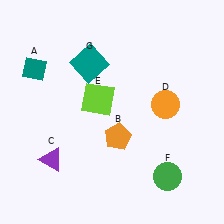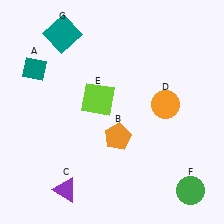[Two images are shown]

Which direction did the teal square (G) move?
The teal square (G) moved up.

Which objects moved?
The objects that moved are: the purple triangle (C), the green circle (F), the teal square (G).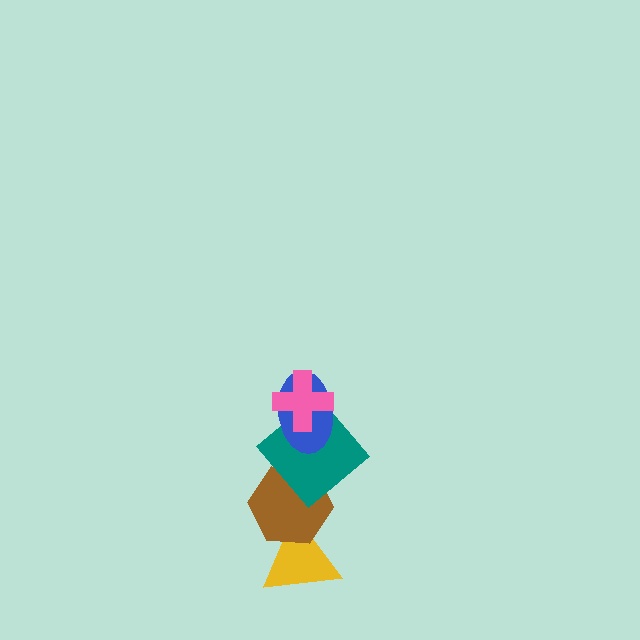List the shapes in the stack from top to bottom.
From top to bottom: the pink cross, the blue ellipse, the teal diamond, the brown hexagon, the yellow triangle.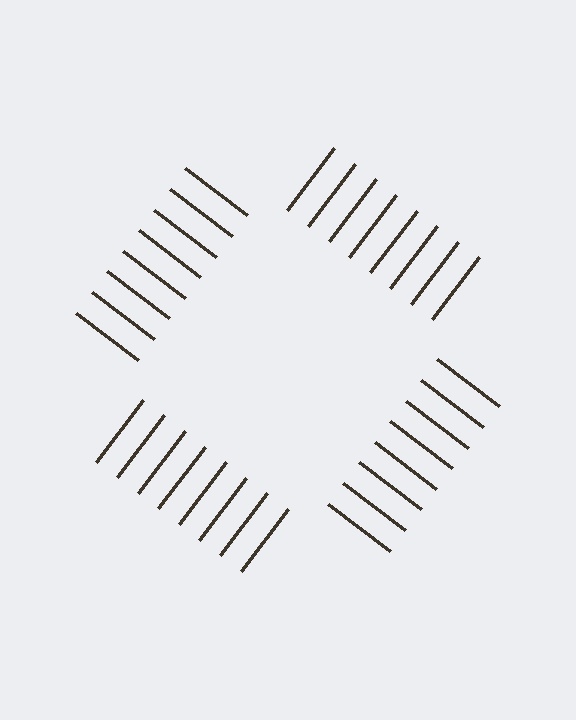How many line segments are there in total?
32 — 8 along each of the 4 edges.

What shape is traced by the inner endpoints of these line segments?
An illusory square — the line segments terminate on its edges but no continuous stroke is drawn.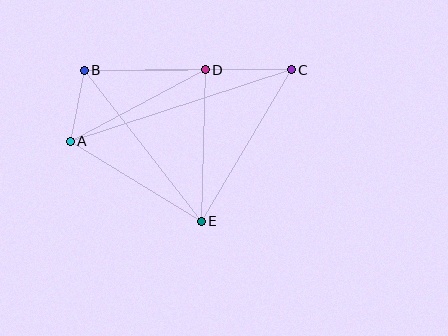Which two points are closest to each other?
Points A and B are closest to each other.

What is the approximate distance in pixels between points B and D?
The distance between B and D is approximately 121 pixels.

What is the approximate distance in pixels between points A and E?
The distance between A and E is approximately 153 pixels.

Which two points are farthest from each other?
Points A and C are farthest from each other.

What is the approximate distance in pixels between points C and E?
The distance between C and E is approximately 176 pixels.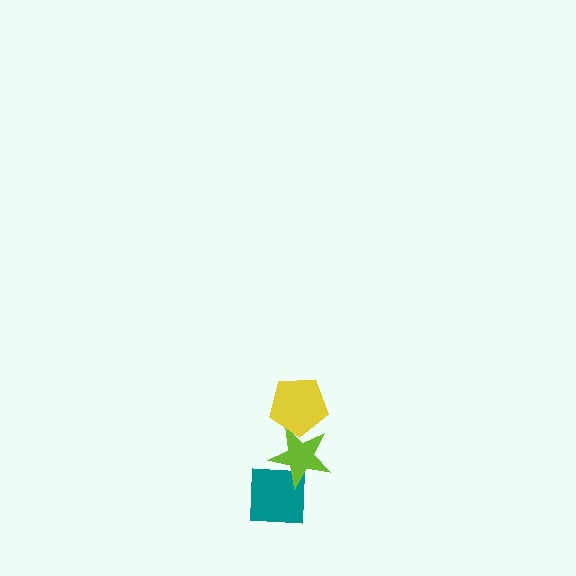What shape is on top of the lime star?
The yellow pentagon is on top of the lime star.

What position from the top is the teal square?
The teal square is 3rd from the top.